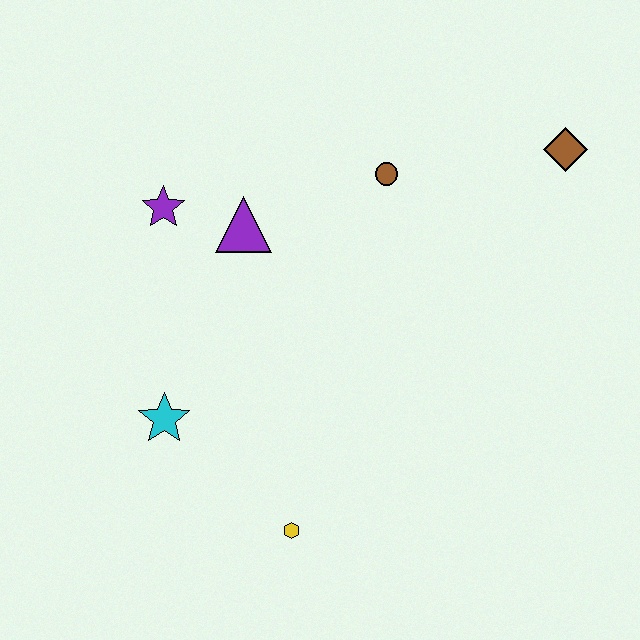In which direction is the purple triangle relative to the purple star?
The purple triangle is to the right of the purple star.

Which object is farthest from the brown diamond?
The cyan star is farthest from the brown diamond.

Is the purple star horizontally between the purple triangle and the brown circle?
No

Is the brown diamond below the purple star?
No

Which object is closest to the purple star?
The purple triangle is closest to the purple star.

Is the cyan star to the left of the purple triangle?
Yes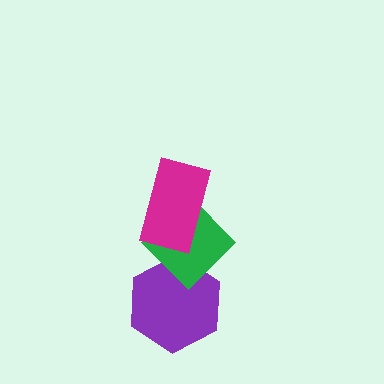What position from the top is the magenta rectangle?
The magenta rectangle is 1st from the top.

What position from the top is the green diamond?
The green diamond is 2nd from the top.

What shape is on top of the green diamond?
The magenta rectangle is on top of the green diamond.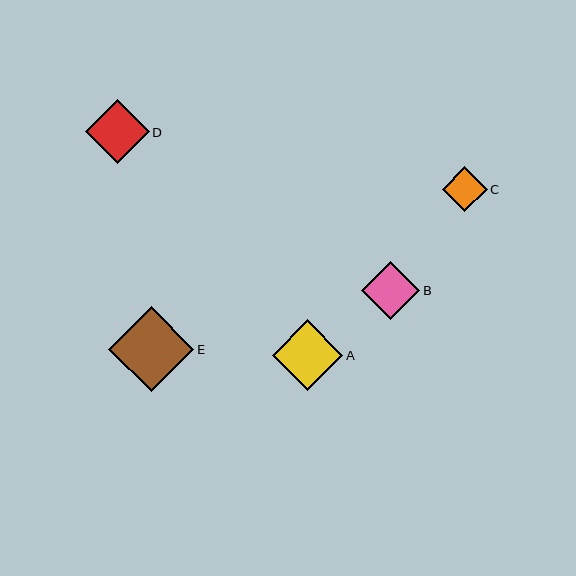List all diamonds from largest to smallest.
From largest to smallest: E, A, D, B, C.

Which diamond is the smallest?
Diamond C is the smallest with a size of approximately 45 pixels.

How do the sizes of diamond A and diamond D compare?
Diamond A and diamond D are approximately the same size.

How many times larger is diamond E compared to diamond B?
Diamond E is approximately 1.5 times the size of diamond B.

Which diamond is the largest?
Diamond E is the largest with a size of approximately 86 pixels.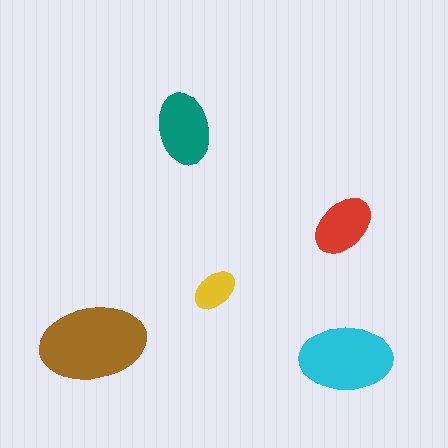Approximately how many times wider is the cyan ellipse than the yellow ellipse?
About 2 times wider.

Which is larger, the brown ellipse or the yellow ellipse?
The brown one.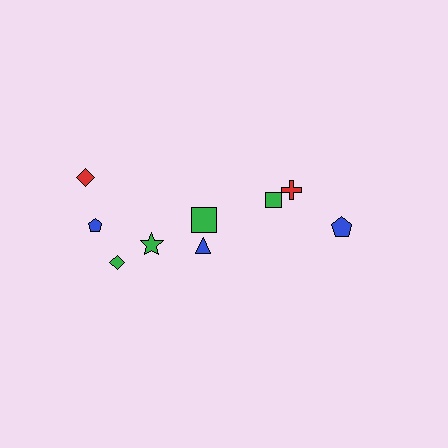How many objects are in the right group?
There are 3 objects.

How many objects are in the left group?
There are 6 objects.